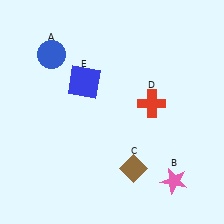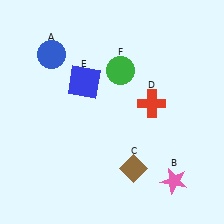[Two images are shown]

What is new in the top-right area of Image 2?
A green circle (F) was added in the top-right area of Image 2.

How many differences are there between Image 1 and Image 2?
There is 1 difference between the two images.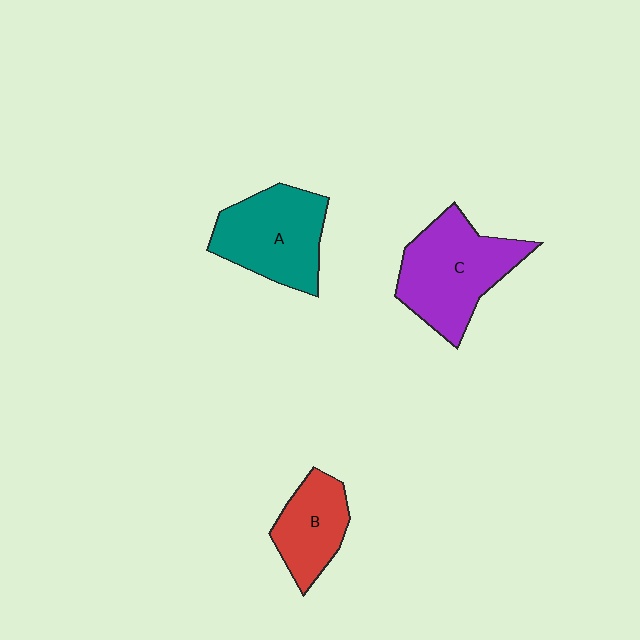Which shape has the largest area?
Shape C (purple).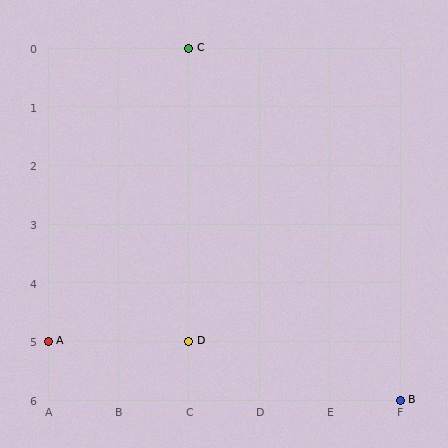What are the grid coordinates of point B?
Point B is at grid coordinates (F, 6).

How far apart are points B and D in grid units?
Points B and D are 3 columns and 1 row apart (about 3.2 grid units diagonally).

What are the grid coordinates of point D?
Point D is at grid coordinates (C, 5).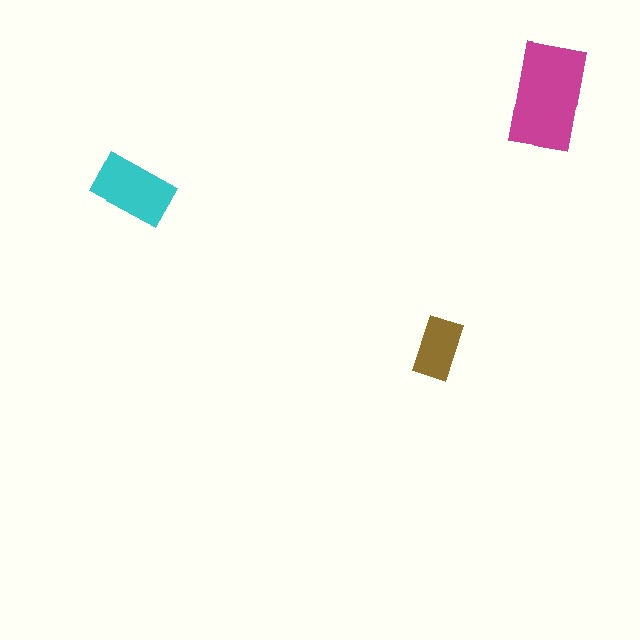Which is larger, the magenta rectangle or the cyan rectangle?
The magenta one.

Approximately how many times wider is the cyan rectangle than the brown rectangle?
About 1.5 times wider.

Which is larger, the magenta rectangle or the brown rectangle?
The magenta one.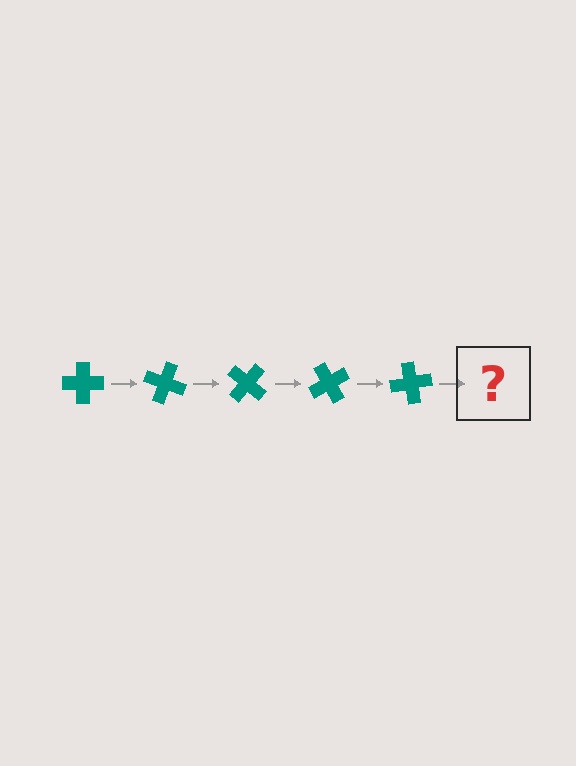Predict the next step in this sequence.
The next step is a teal cross rotated 100 degrees.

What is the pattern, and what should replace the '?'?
The pattern is that the cross rotates 20 degrees each step. The '?' should be a teal cross rotated 100 degrees.